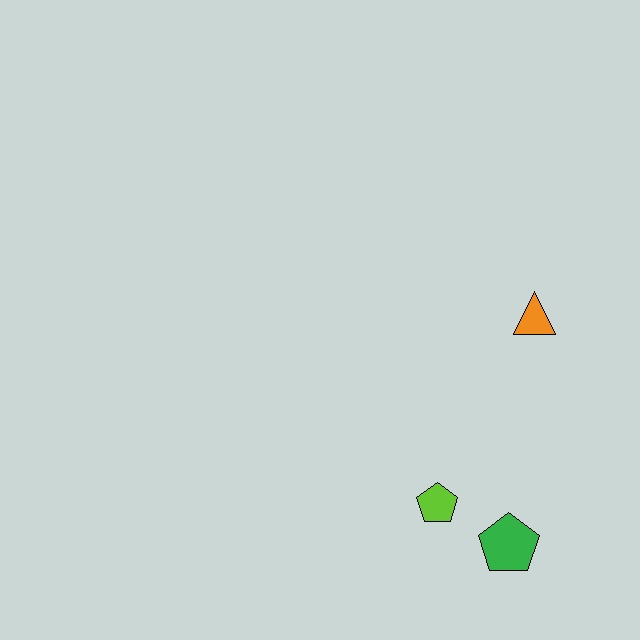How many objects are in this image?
There are 3 objects.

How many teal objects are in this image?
There are no teal objects.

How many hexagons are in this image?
There are no hexagons.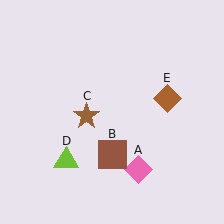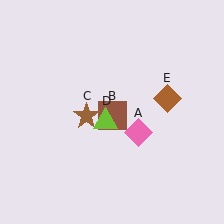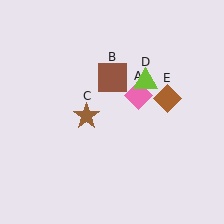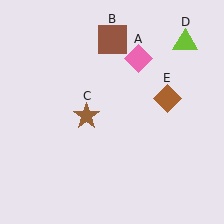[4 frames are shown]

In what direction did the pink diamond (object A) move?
The pink diamond (object A) moved up.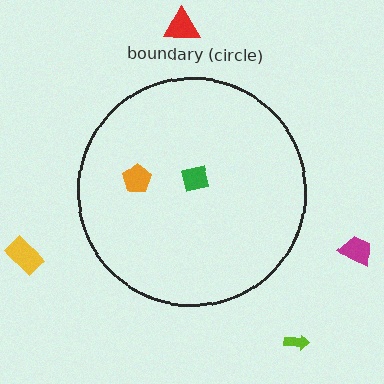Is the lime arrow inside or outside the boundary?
Outside.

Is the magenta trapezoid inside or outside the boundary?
Outside.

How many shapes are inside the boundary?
2 inside, 4 outside.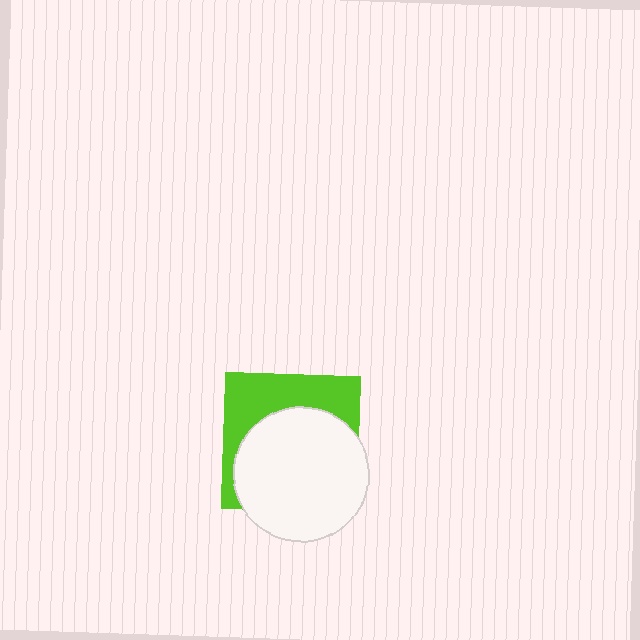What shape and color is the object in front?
The object in front is a white circle.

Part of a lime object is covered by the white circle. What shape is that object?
It is a square.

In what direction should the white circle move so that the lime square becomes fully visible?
The white circle should move down. That is the shortest direction to clear the overlap and leave the lime square fully visible.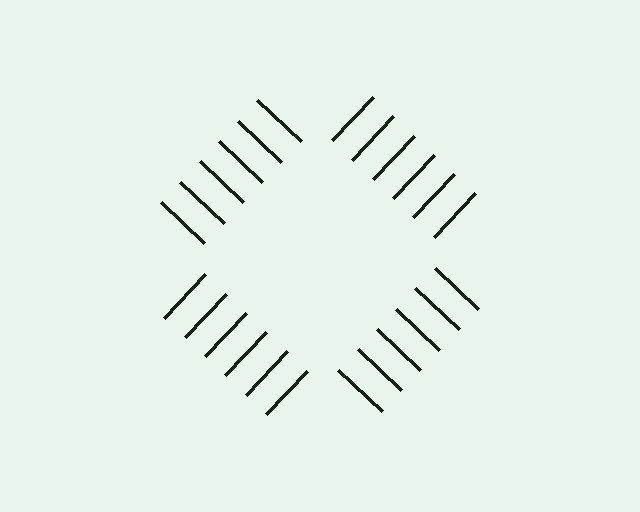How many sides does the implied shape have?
4 sides — the line-ends trace a square.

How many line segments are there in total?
24 — 6 along each of the 4 edges.